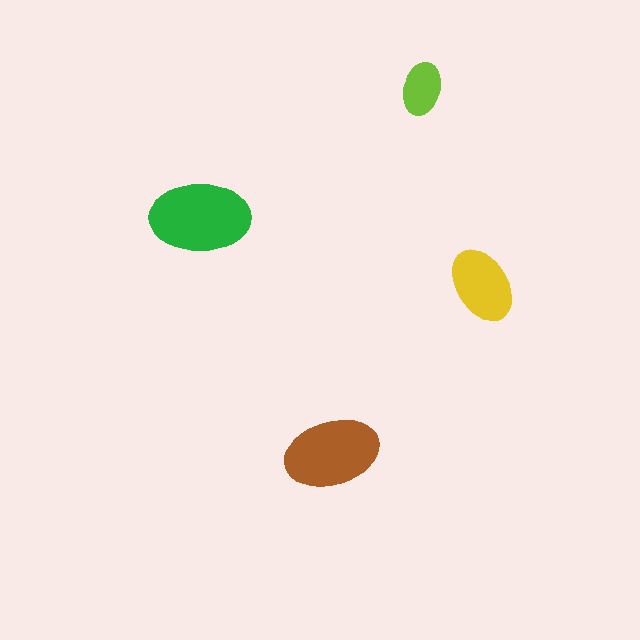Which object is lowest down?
The brown ellipse is bottommost.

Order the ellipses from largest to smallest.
the green one, the brown one, the yellow one, the lime one.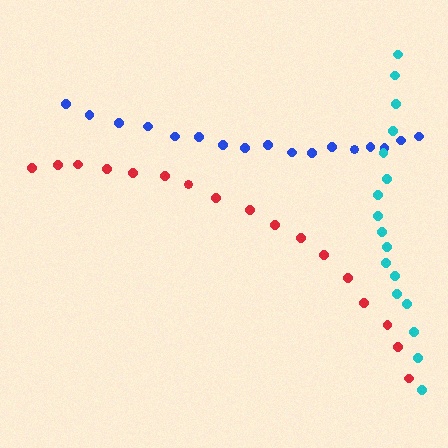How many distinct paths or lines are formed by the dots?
There are 3 distinct paths.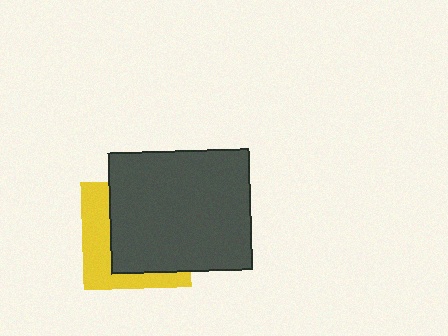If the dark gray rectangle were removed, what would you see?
You would see the complete yellow square.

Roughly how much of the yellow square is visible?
A small part of it is visible (roughly 36%).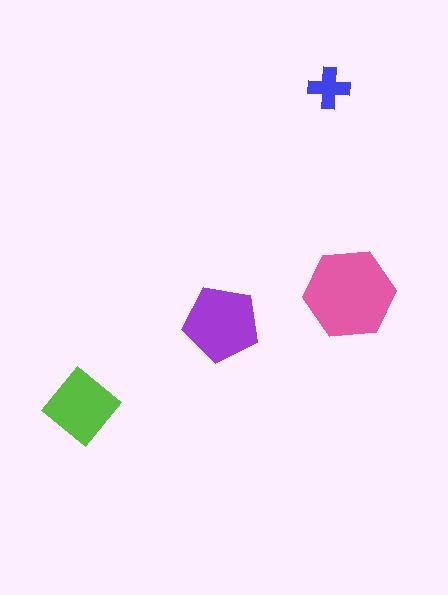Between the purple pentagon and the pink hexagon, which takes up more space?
The pink hexagon.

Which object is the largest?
The pink hexagon.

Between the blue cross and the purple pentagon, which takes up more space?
The purple pentagon.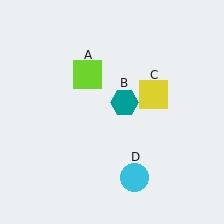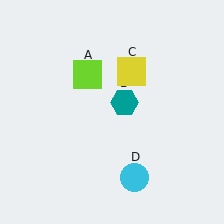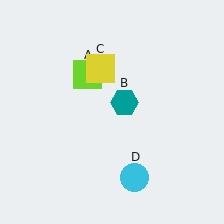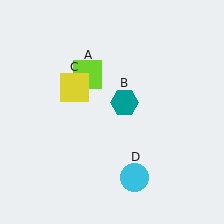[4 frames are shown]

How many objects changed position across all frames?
1 object changed position: yellow square (object C).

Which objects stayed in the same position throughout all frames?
Lime square (object A) and teal hexagon (object B) and cyan circle (object D) remained stationary.